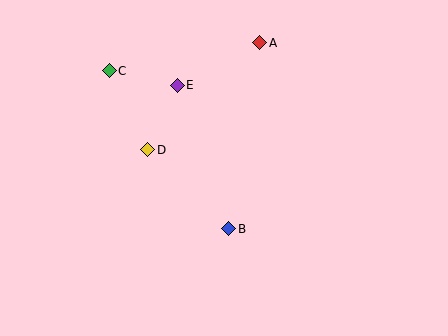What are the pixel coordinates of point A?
Point A is at (260, 43).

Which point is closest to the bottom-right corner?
Point B is closest to the bottom-right corner.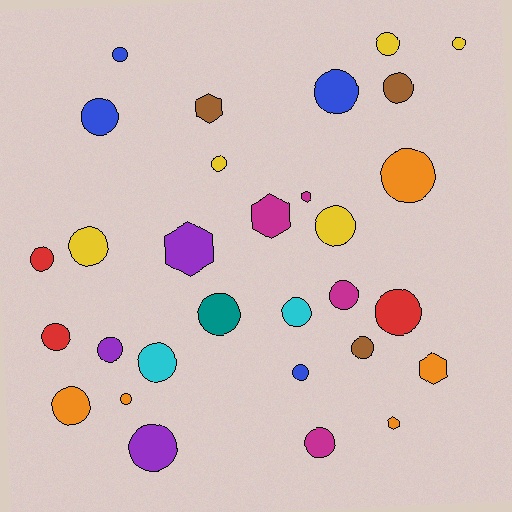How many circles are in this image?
There are 24 circles.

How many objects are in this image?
There are 30 objects.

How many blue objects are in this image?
There are 4 blue objects.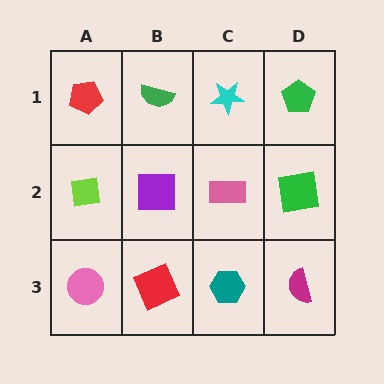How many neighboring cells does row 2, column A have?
3.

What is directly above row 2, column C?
A cyan star.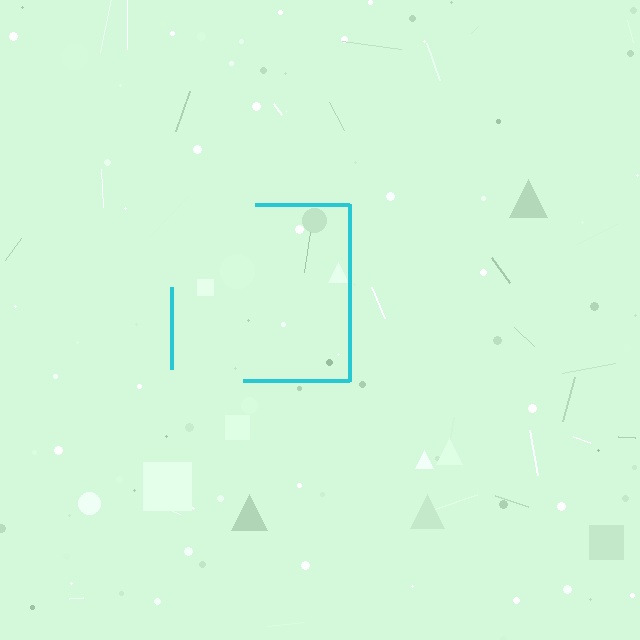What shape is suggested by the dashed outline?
The dashed outline suggests a square.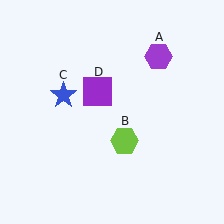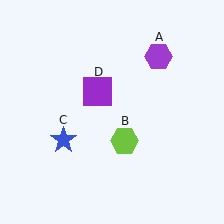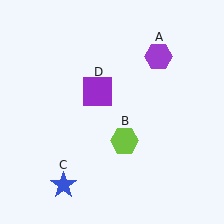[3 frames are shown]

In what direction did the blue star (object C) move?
The blue star (object C) moved down.